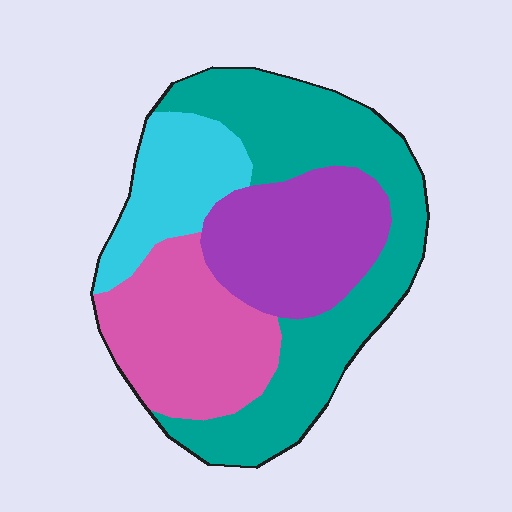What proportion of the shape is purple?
Purple covers about 20% of the shape.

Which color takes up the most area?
Teal, at roughly 40%.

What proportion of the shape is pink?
Pink covers 24% of the shape.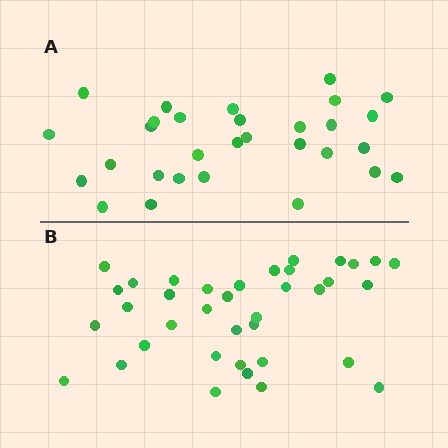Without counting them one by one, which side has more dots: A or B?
Region B (the bottom region) has more dots.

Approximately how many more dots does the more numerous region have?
Region B has roughly 8 or so more dots than region A.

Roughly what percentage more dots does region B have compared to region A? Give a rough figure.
About 25% more.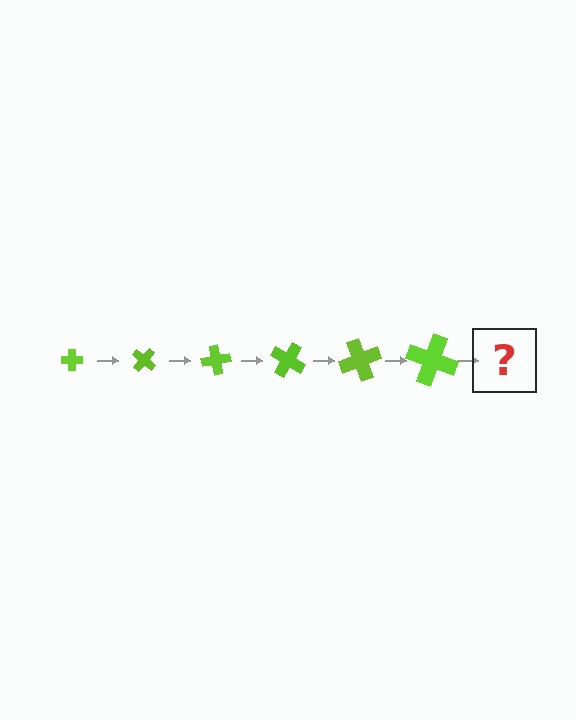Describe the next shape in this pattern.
It should be a cross, larger than the previous one and rotated 240 degrees from the start.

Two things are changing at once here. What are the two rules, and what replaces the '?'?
The two rules are that the cross grows larger each step and it rotates 40 degrees each step. The '?' should be a cross, larger than the previous one and rotated 240 degrees from the start.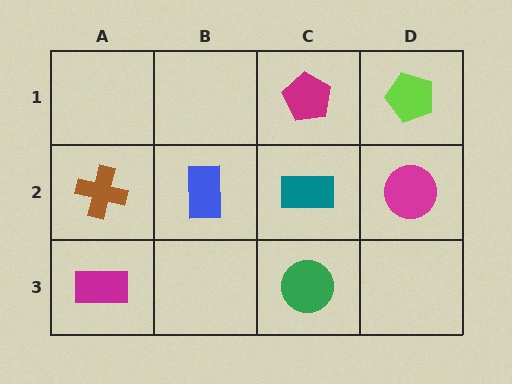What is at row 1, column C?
A magenta pentagon.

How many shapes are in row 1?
2 shapes.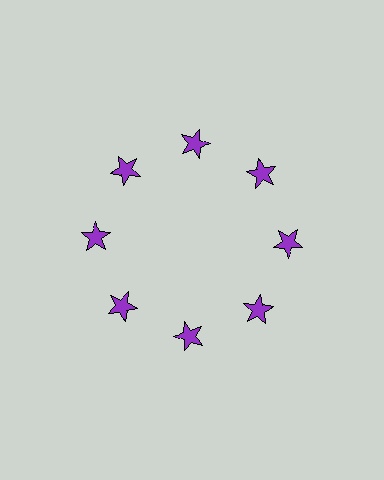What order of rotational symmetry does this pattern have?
This pattern has 8-fold rotational symmetry.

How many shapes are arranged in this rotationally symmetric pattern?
There are 8 shapes, arranged in 8 groups of 1.